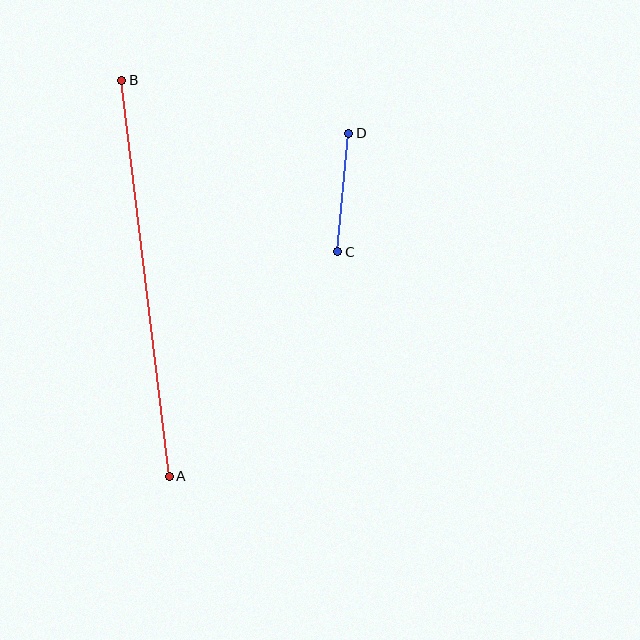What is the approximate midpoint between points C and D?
The midpoint is at approximately (343, 193) pixels.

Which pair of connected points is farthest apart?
Points A and B are farthest apart.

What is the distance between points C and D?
The distance is approximately 119 pixels.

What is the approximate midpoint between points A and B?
The midpoint is at approximately (145, 278) pixels.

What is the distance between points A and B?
The distance is approximately 399 pixels.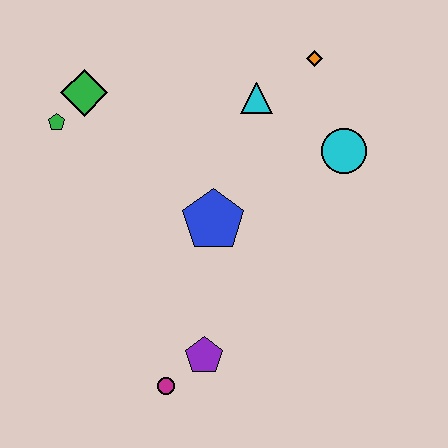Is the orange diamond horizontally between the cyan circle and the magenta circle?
Yes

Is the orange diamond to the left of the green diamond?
No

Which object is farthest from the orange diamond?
The magenta circle is farthest from the orange diamond.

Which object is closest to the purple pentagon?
The magenta circle is closest to the purple pentagon.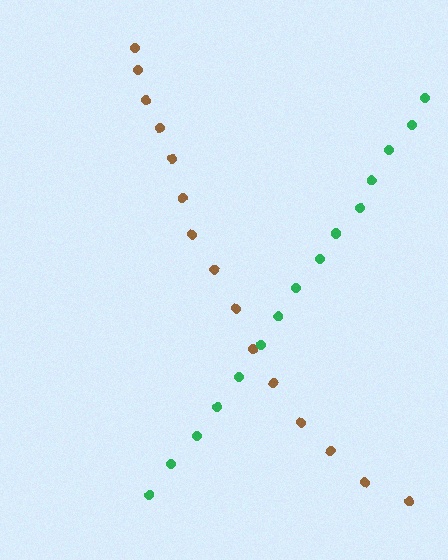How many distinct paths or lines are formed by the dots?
There are 2 distinct paths.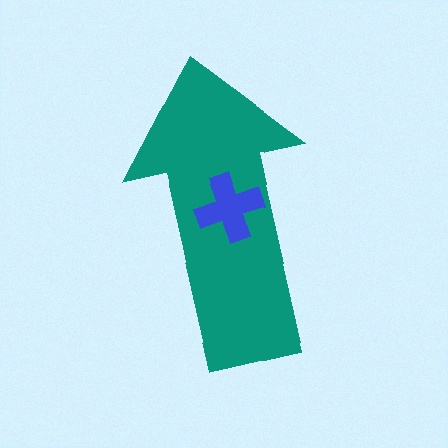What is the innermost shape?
The blue cross.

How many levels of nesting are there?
2.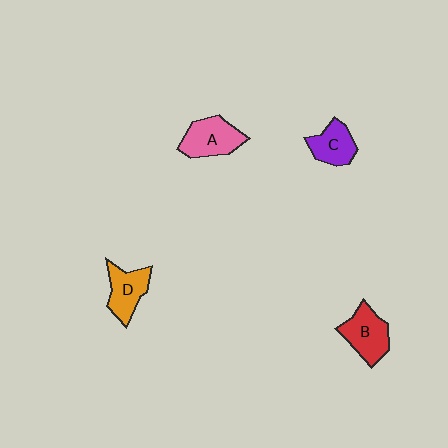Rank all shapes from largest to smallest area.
From largest to smallest: A (pink), B (red), D (orange), C (purple).